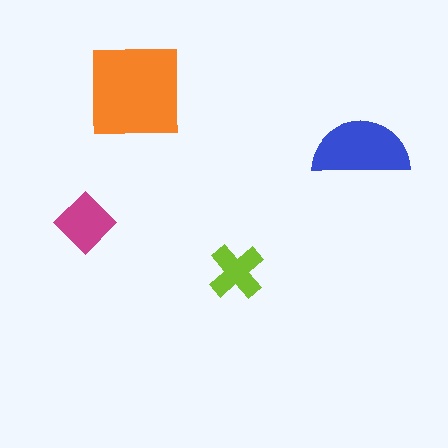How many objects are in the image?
There are 4 objects in the image.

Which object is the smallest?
The lime cross.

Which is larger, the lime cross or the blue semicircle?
The blue semicircle.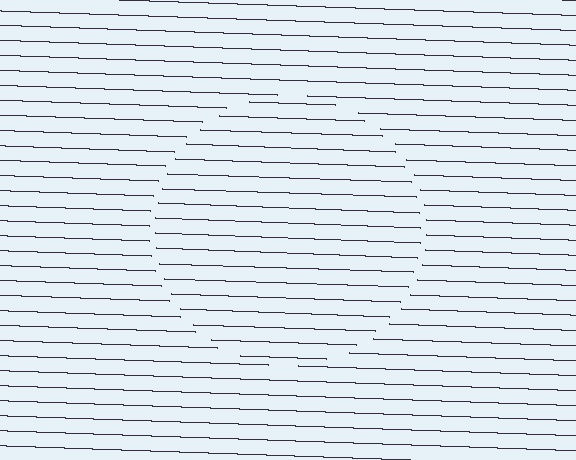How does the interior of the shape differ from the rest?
The interior of the shape contains the same grating, shifted by half a period — the contour is defined by the phase discontinuity where line-ends from the inner and outer gratings abut.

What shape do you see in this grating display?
An illusory circle. The interior of the shape contains the same grating, shifted by half a period — the contour is defined by the phase discontinuity where line-ends from the inner and outer gratings abut.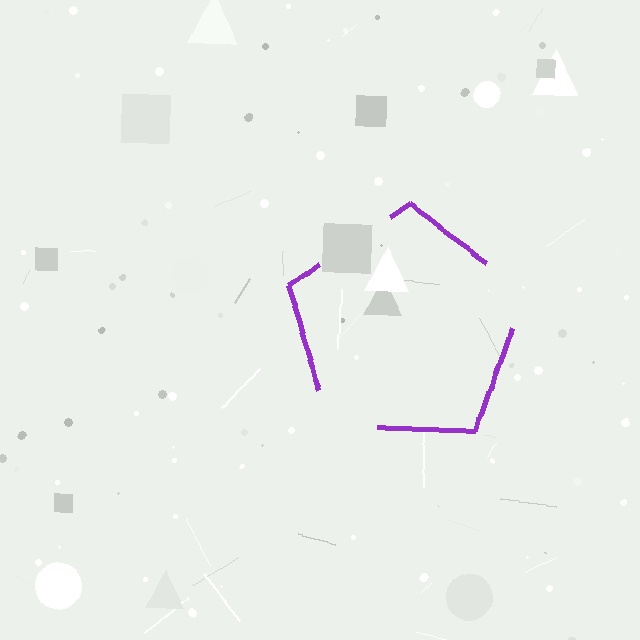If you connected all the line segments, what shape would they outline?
They would outline a pentagon.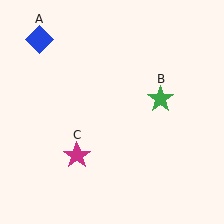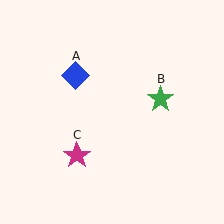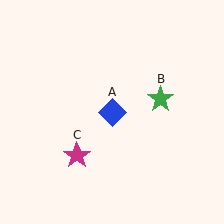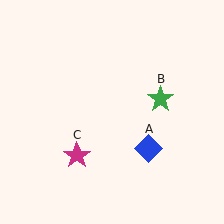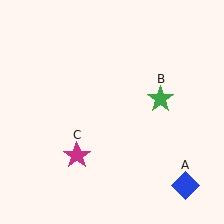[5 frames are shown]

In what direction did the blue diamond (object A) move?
The blue diamond (object A) moved down and to the right.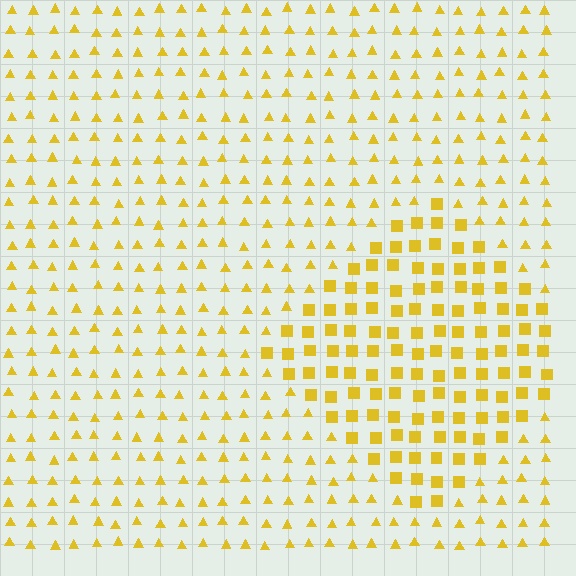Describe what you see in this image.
The image is filled with small yellow elements arranged in a uniform grid. A diamond-shaped region contains squares, while the surrounding area contains triangles. The boundary is defined purely by the change in element shape.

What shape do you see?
I see a diamond.